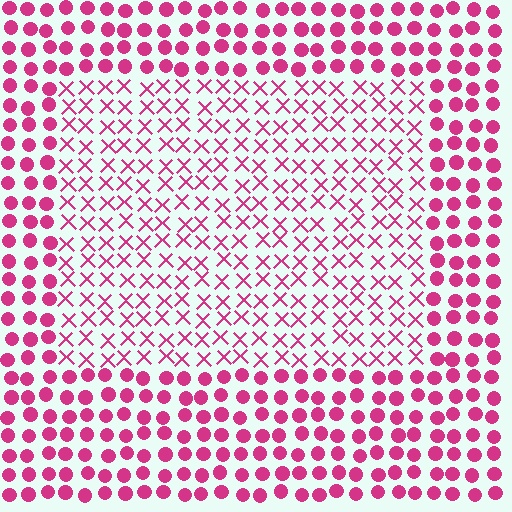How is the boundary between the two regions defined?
The boundary is defined by a change in element shape: X marks inside vs. circles outside. All elements share the same color and spacing.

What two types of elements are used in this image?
The image uses X marks inside the rectangle region and circles outside it.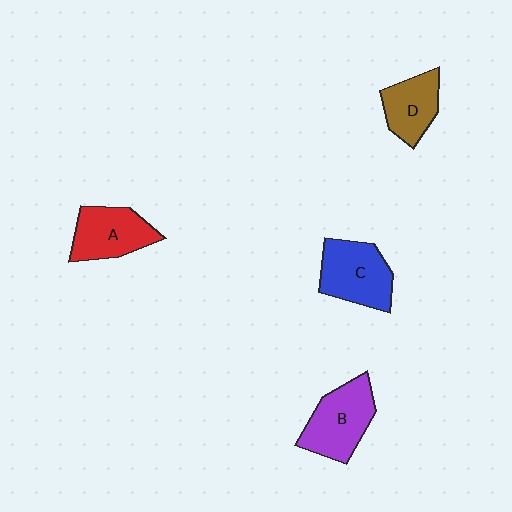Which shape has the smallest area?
Shape D (brown).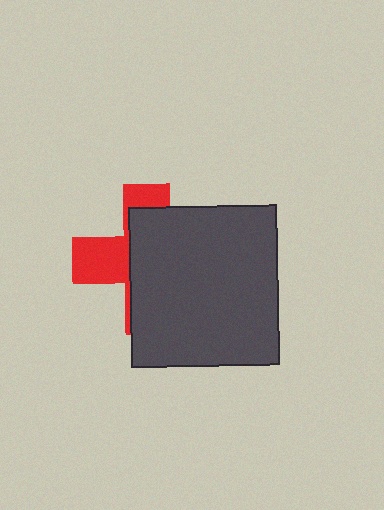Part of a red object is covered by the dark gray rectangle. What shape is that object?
It is a cross.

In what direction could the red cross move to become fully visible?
The red cross could move left. That would shift it out from behind the dark gray rectangle entirely.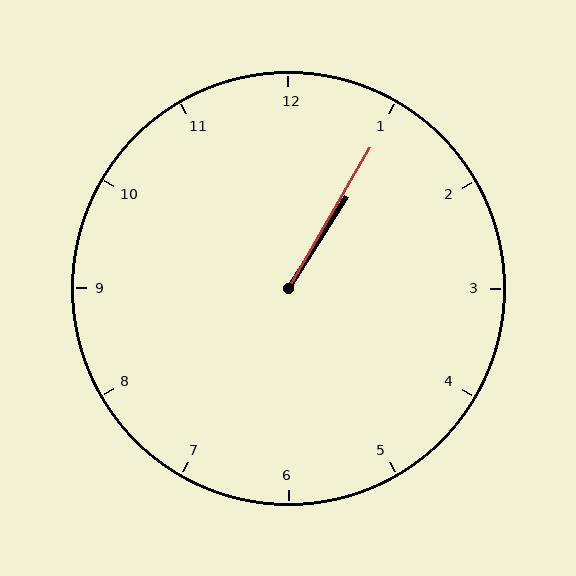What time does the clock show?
1:05.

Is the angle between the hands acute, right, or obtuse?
It is acute.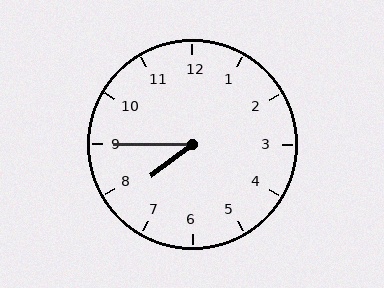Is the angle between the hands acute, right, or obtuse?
It is acute.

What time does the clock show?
7:45.